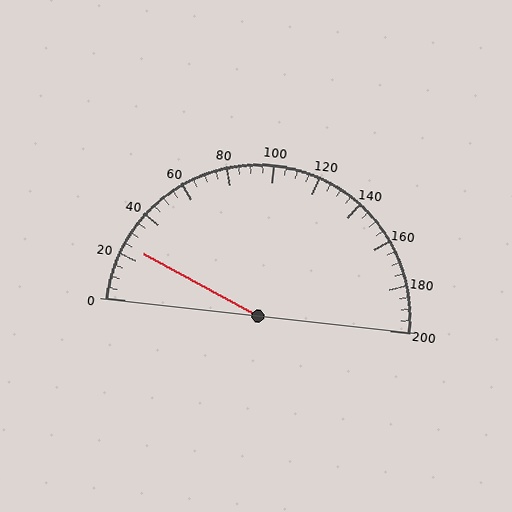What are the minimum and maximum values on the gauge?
The gauge ranges from 0 to 200.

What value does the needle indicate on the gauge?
The needle indicates approximately 25.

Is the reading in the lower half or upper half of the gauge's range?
The reading is in the lower half of the range (0 to 200).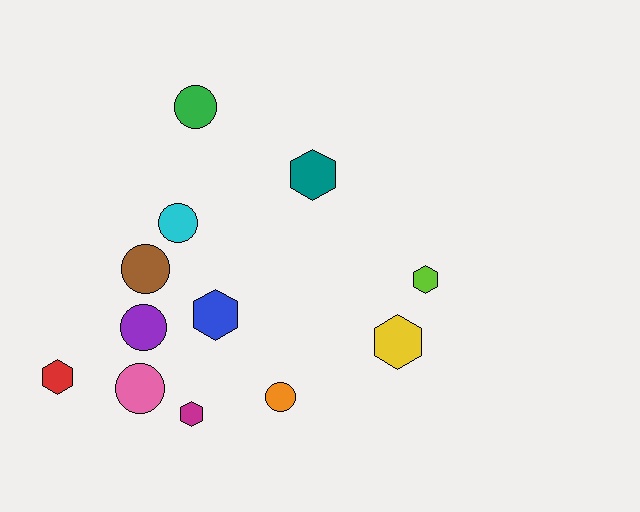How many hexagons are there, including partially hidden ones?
There are 6 hexagons.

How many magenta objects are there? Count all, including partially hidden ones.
There is 1 magenta object.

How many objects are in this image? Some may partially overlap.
There are 12 objects.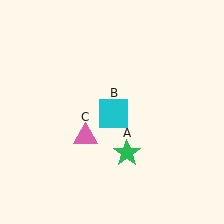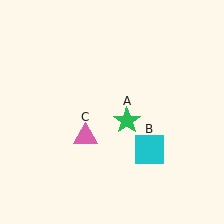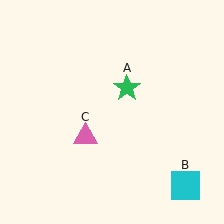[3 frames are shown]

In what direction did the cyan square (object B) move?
The cyan square (object B) moved down and to the right.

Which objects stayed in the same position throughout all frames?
Pink triangle (object C) remained stationary.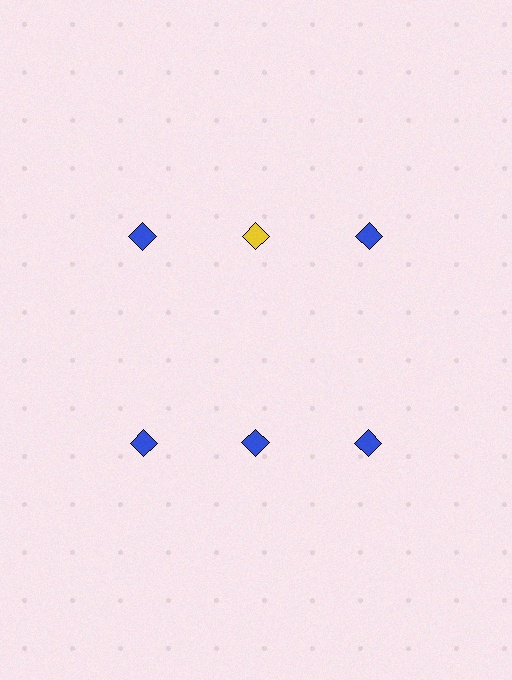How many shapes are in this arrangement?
There are 6 shapes arranged in a grid pattern.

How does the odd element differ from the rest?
It has a different color: yellow instead of blue.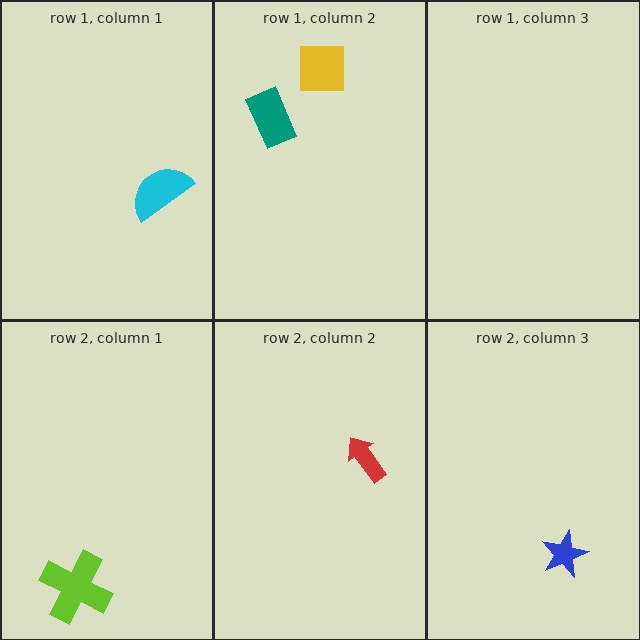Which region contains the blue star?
The row 2, column 3 region.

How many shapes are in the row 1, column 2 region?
2.